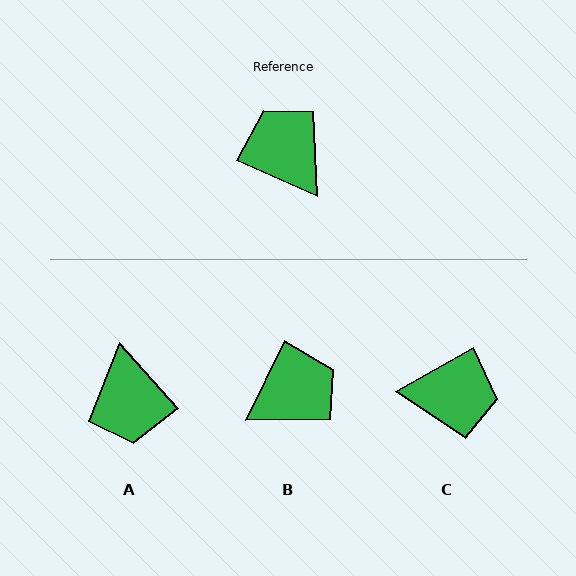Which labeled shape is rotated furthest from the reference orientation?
A, about 156 degrees away.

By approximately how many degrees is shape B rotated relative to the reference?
Approximately 92 degrees clockwise.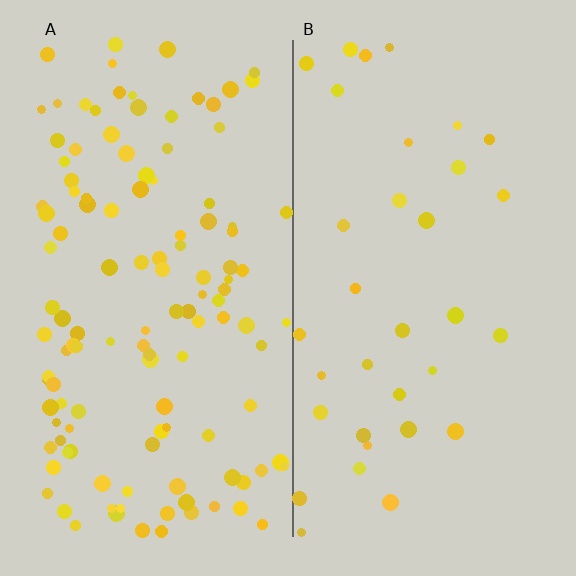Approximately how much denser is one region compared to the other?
Approximately 3.6× — region A over region B.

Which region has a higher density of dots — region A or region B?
A (the left).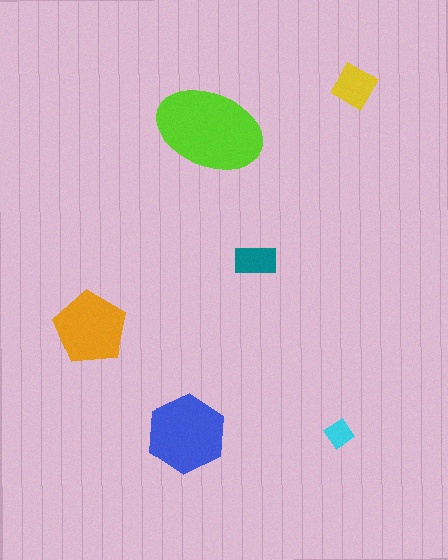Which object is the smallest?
The cyan diamond.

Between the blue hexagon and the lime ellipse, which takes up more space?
The lime ellipse.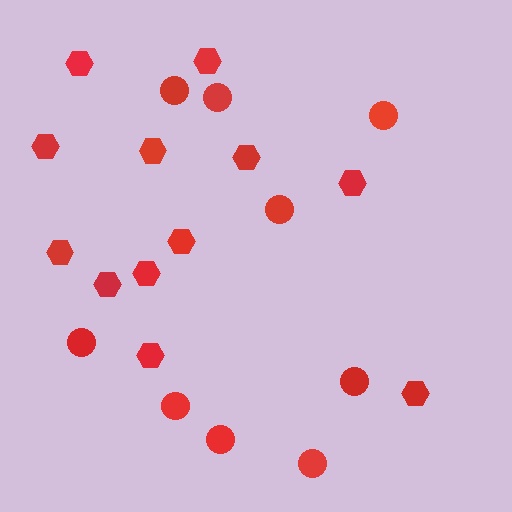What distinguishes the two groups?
There are 2 groups: one group of hexagons (12) and one group of circles (9).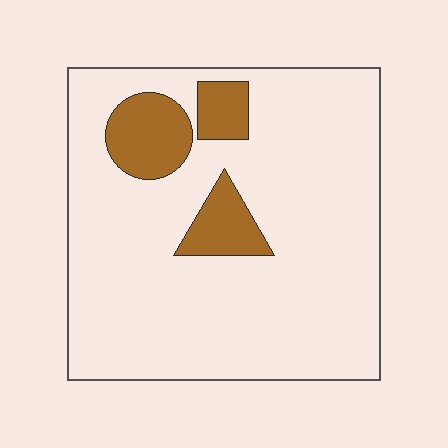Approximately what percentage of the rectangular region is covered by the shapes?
Approximately 15%.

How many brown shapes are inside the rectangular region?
3.